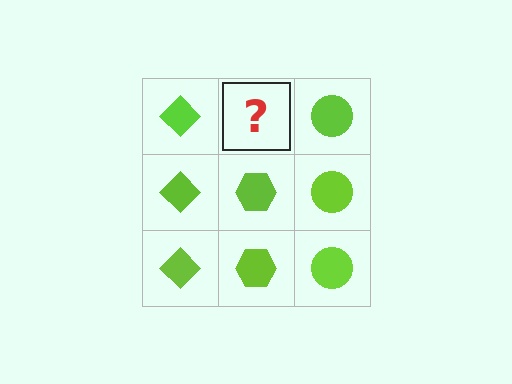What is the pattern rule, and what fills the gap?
The rule is that each column has a consistent shape. The gap should be filled with a lime hexagon.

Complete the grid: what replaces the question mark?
The question mark should be replaced with a lime hexagon.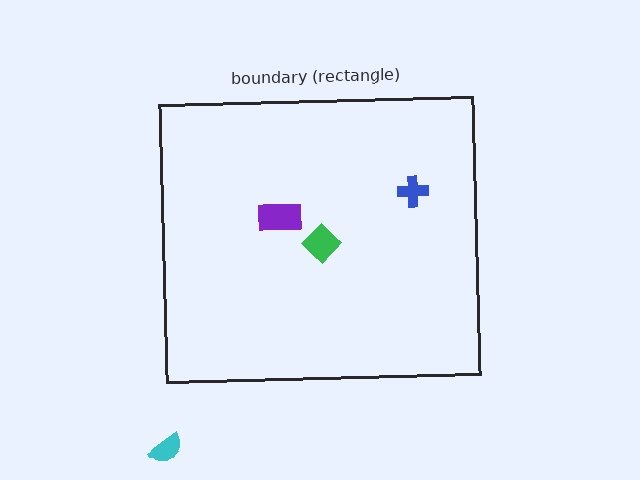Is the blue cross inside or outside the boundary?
Inside.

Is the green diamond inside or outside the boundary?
Inside.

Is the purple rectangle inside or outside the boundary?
Inside.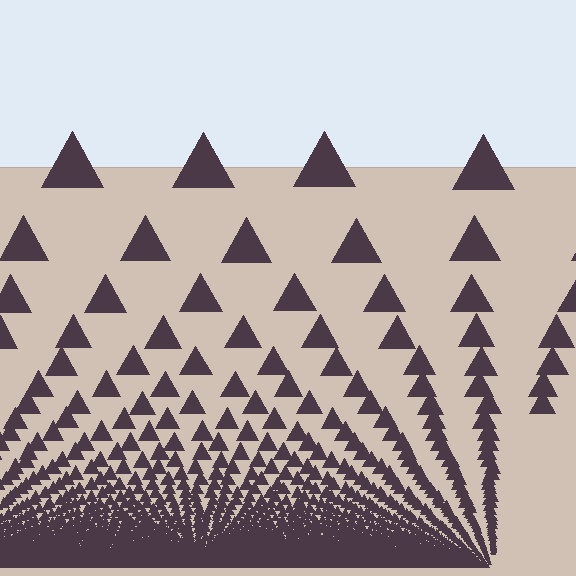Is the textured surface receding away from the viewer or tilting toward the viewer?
The surface appears to tilt toward the viewer. Texture elements get larger and sparser toward the top.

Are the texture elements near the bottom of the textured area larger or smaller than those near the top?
Smaller. The gradient is inverted — elements near the bottom are smaller and denser.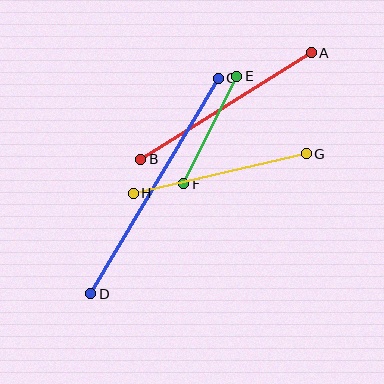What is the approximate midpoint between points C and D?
The midpoint is at approximately (154, 186) pixels.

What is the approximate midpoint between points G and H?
The midpoint is at approximately (220, 173) pixels.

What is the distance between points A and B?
The distance is approximately 201 pixels.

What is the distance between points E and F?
The distance is approximately 119 pixels.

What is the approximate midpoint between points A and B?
The midpoint is at approximately (226, 106) pixels.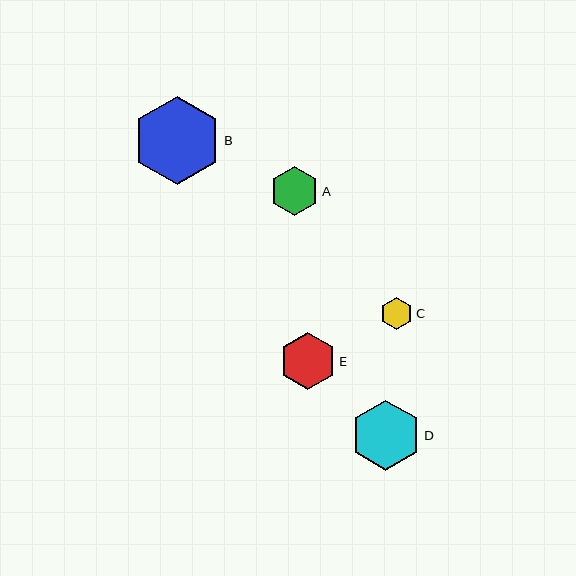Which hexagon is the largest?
Hexagon B is the largest with a size of approximately 88 pixels.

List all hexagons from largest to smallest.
From largest to smallest: B, D, E, A, C.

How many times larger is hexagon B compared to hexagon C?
Hexagon B is approximately 2.8 times the size of hexagon C.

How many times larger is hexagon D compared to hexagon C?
Hexagon D is approximately 2.2 times the size of hexagon C.